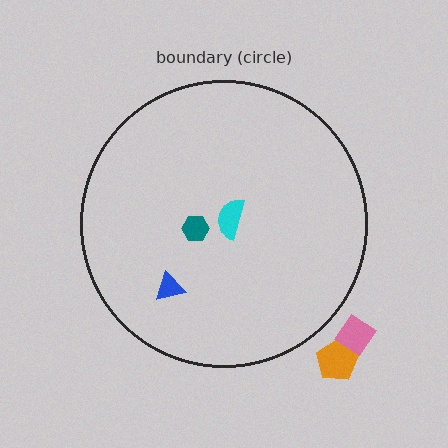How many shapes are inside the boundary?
3 inside, 2 outside.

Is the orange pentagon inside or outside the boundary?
Outside.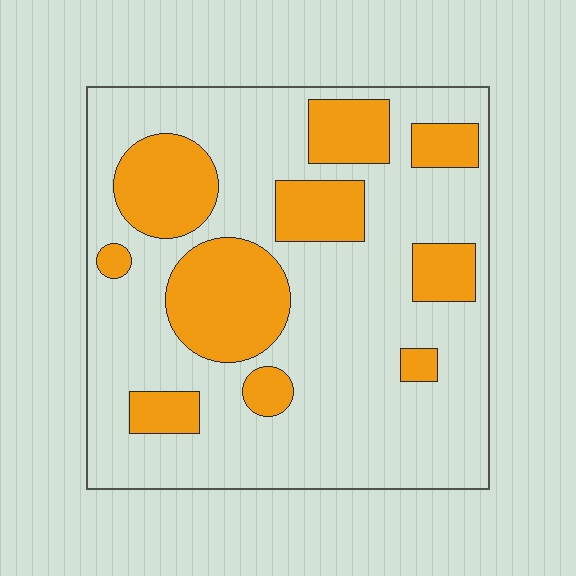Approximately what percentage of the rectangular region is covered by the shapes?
Approximately 30%.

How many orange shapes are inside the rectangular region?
10.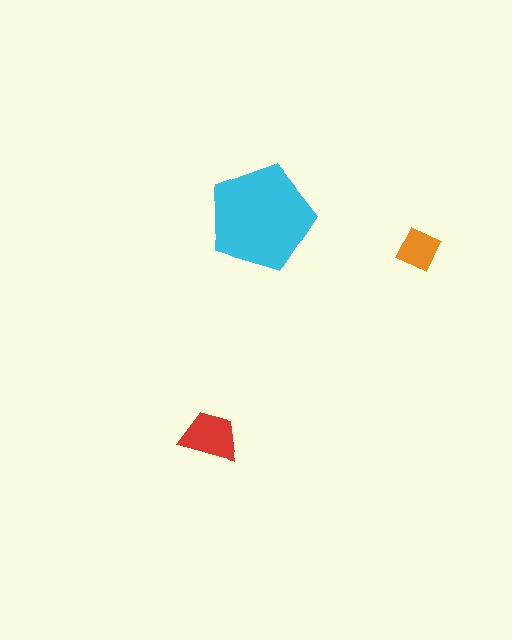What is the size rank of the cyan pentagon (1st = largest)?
1st.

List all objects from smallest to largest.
The orange square, the red trapezoid, the cyan pentagon.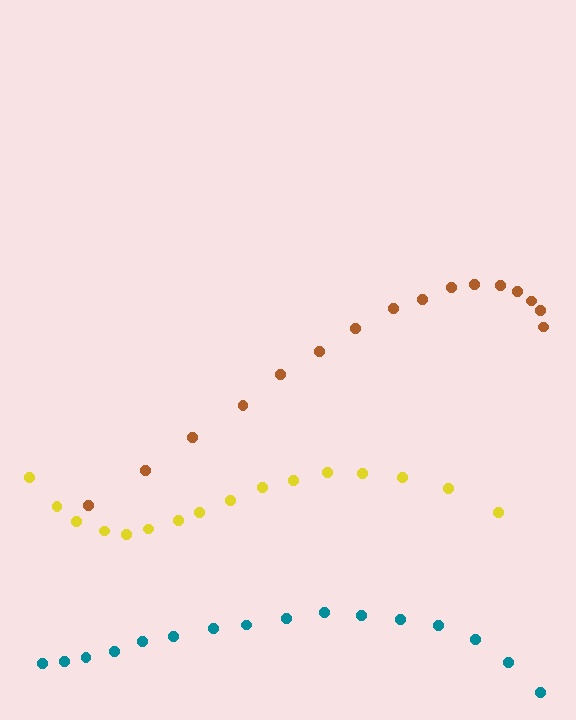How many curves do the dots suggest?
There are 3 distinct paths.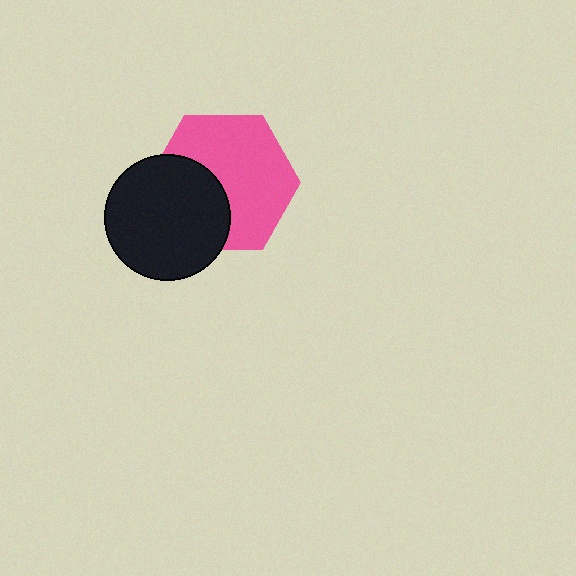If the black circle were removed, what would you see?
You would see the complete pink hexagon.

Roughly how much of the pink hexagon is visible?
About half of it is visible (roughly 64%).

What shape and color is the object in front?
The object in front is a black circle.